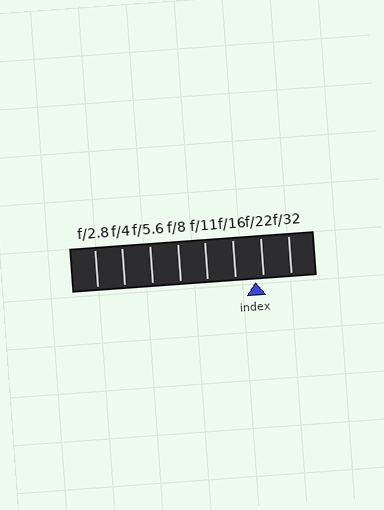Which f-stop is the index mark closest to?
The index mark is closest to f/22.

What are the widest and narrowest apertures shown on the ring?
The widest aperture shown is f/2.8 and the narrowest is f/32.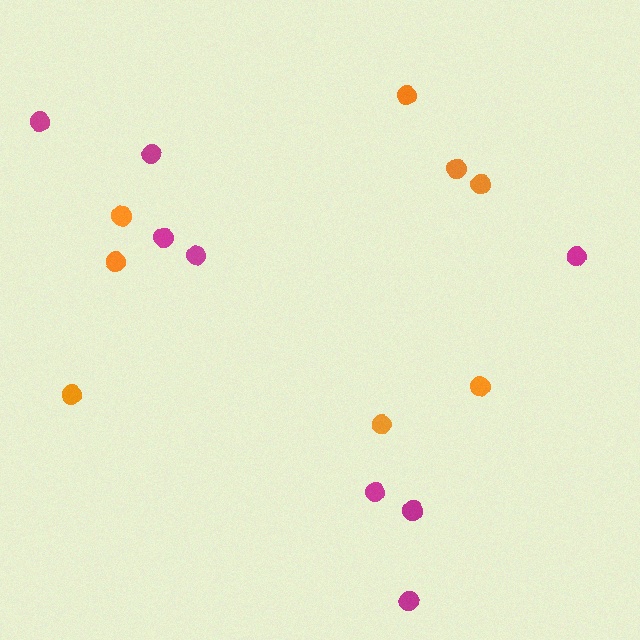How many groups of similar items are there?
There are 2 groups: one group of magenta circles (8) and one group of orange circles (8).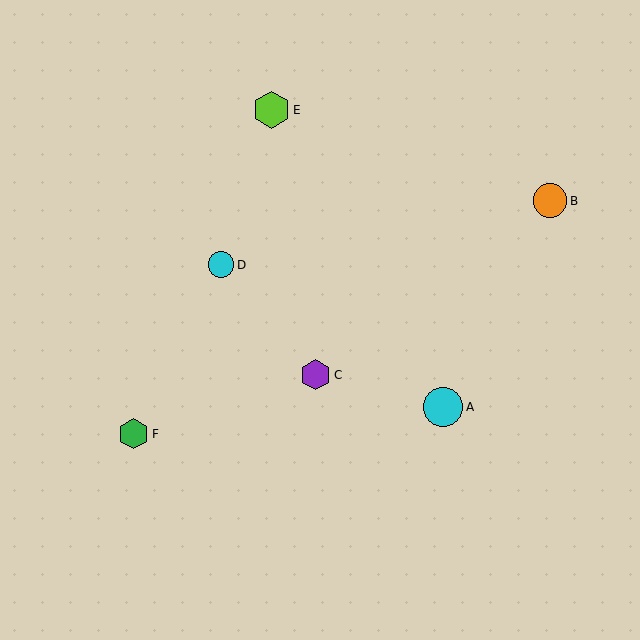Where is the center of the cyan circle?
The center of the cyan circle is at (221, 265).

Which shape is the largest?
The cyan circle (labeled A) is the largest.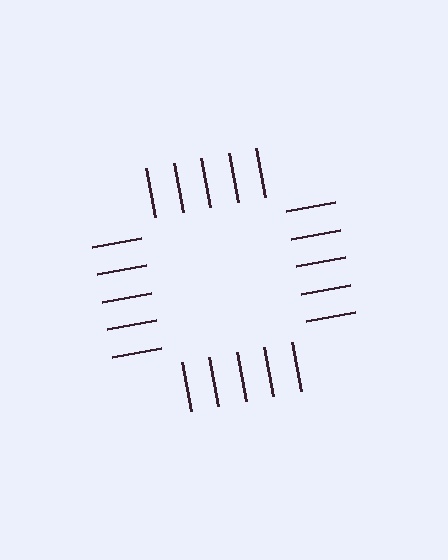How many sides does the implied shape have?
4 sides — the line-ends trace a square.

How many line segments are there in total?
20 — 5 along each of the 4 edges.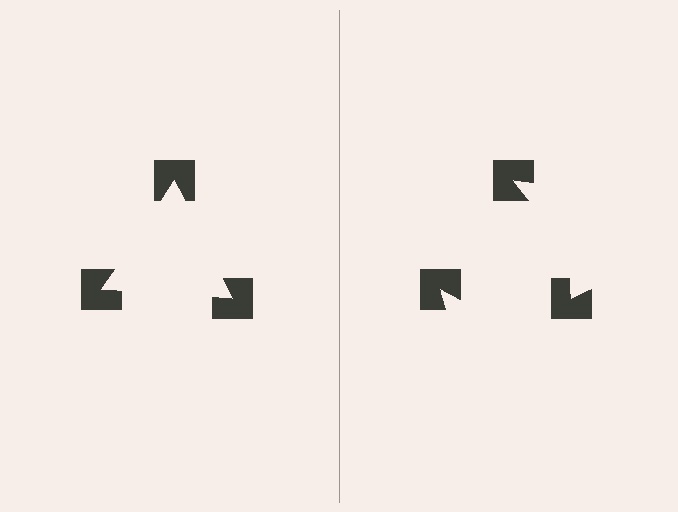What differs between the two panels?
The notched squares are positioned identically on both sides; only the wedge orientations differ. On the left they align to a triangle; on the right they are misaligned.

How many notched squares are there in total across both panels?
6 — 3 on each side.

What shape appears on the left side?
An illusory triangle.